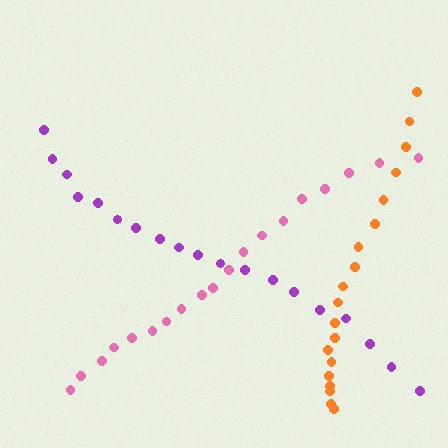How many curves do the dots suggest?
There are 3 distinct paths.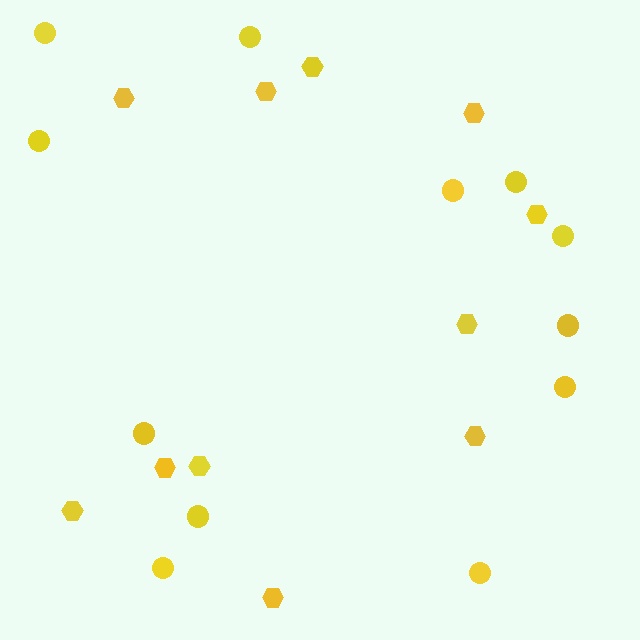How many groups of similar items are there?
There are 2 groups: one group of hexagons (11) and one group of circles (12).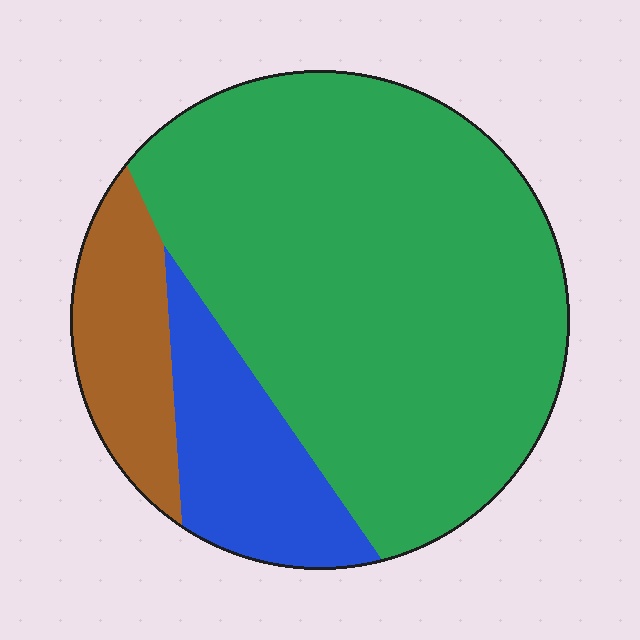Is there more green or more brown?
Green.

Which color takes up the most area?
Green, at roughly 70%.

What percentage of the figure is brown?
Brown covers 13% of the figure.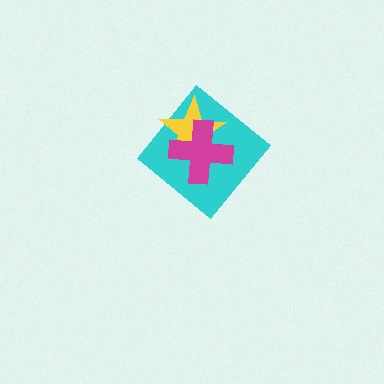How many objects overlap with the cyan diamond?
2 objects overlap with the cyan diamond.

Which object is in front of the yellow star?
The magenta cross is in front of the yellow star.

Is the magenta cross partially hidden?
No, no other shape covers it.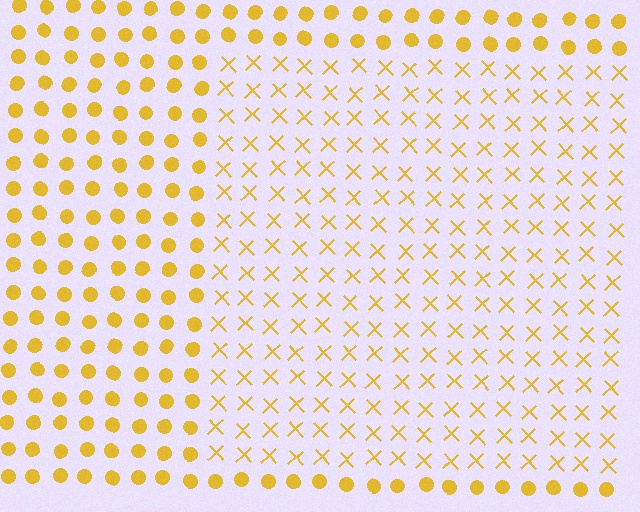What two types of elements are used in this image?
The image uses X marks inside the rectangle region and circles outside it.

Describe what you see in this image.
The image is filled with small yellow elements arranged in a uniform grid. A rectangle-shaped region contains X marks, while the surrounding area contains circles. The boundary is defined purely by the change in element shape.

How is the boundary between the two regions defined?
The boundary is defined by a change in element shape: X marks inside vs. circles outside. All elements share the same color and spacing.